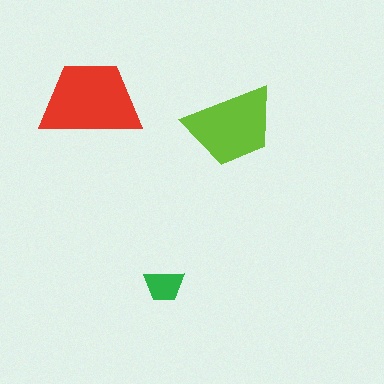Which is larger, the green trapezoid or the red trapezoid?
The red one.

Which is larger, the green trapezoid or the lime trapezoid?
The lime one.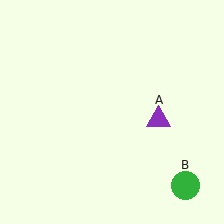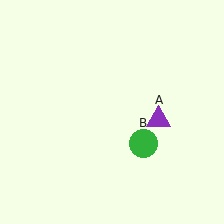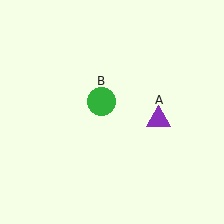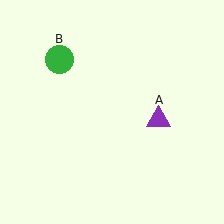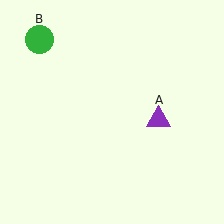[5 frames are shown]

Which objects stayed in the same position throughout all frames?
Purple triangle (object A) remained stationary.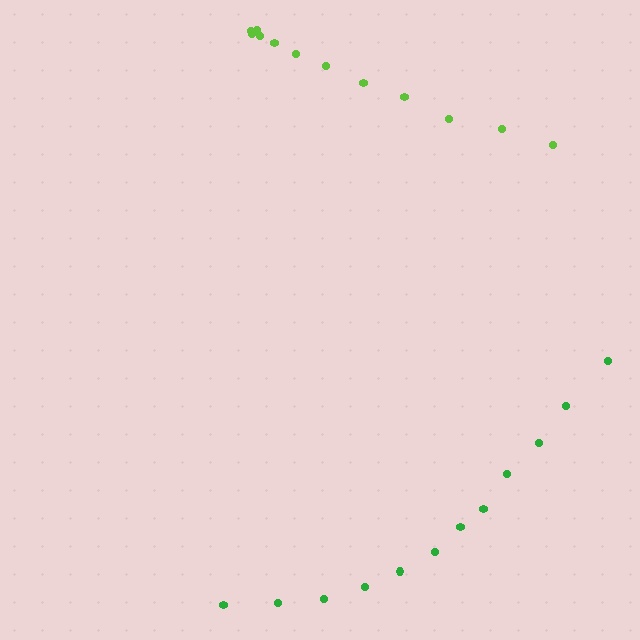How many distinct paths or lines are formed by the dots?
There are 2 distinct paths.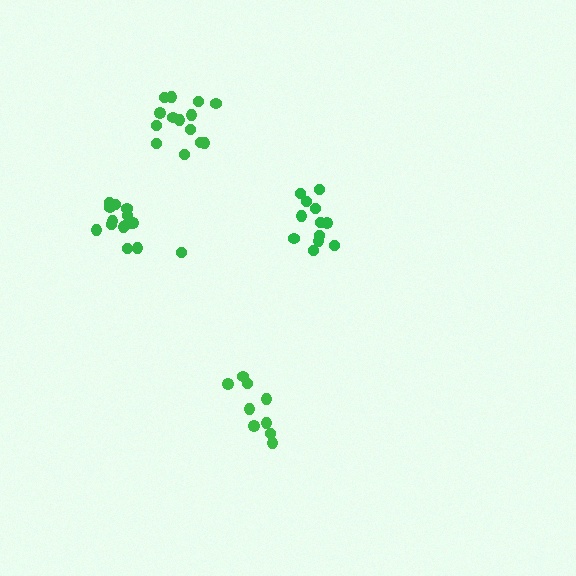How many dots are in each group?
Group 1: 14 dots, Group 2: 12 dots, Group 3: 9 dots, Group 4: 14 dots (49 total).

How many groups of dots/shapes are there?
There are 4 groups.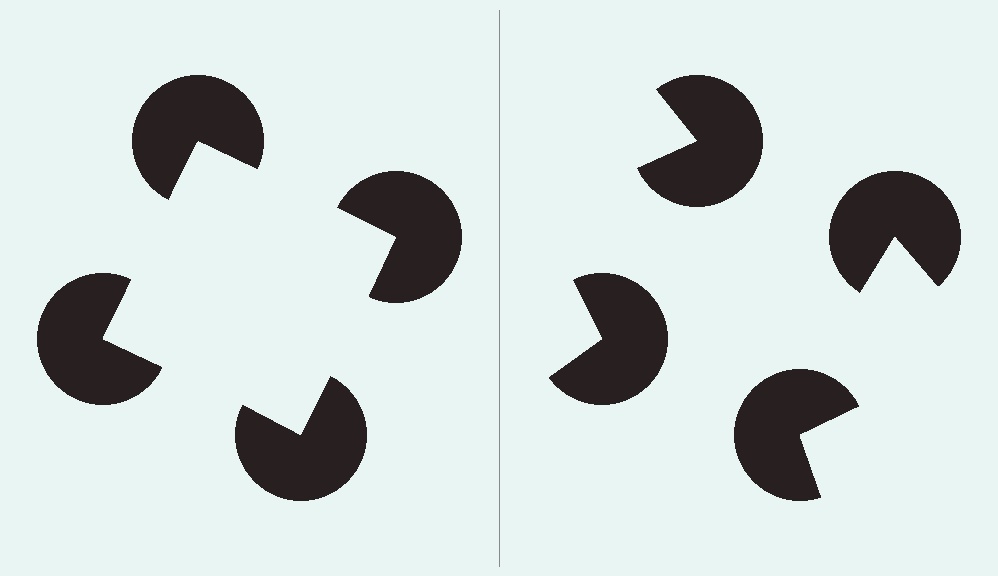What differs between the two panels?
The pac-man discs are positioned identically on both sides; only the wedge orientations differ. On the left they align to a square; on the right they are misaligned.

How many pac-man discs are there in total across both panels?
8 — 4 on each side.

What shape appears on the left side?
An illusory square.